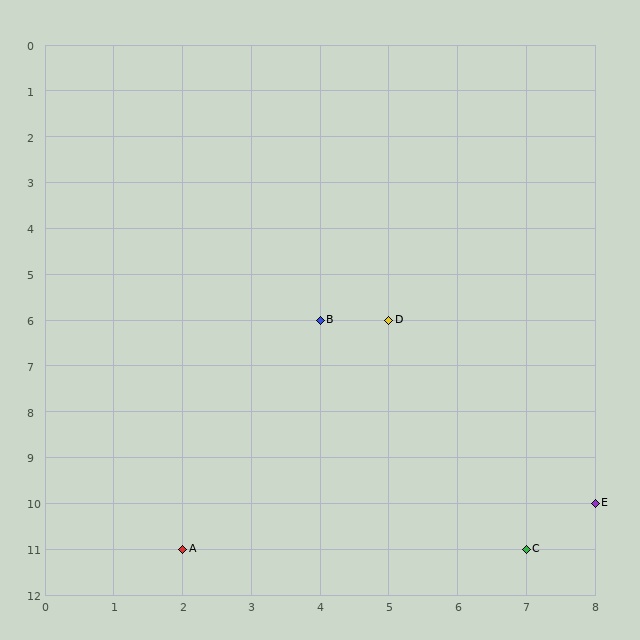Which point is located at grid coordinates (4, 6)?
Point B is at (4, 6).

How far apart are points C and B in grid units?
Points C and B are 3 columns and 5 rows apart (about 5.8 grid units diagonally).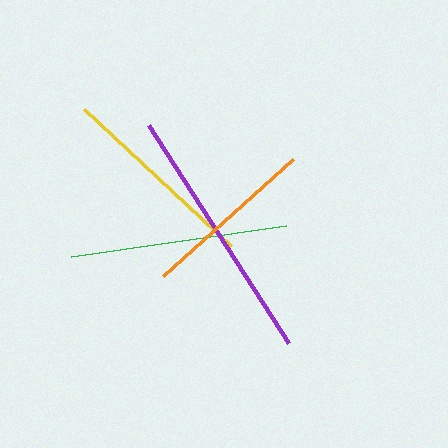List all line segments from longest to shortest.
From longest to shortest: purple, green, yellow, orange.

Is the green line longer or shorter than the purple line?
The purple line is longer than the green line.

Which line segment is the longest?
The purple line is the longest at approximately 259 pixels.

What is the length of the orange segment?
The orange segment is approximately 174 pixels long.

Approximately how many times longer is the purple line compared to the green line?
The purple line is approximately 1.2 times the length of the green line.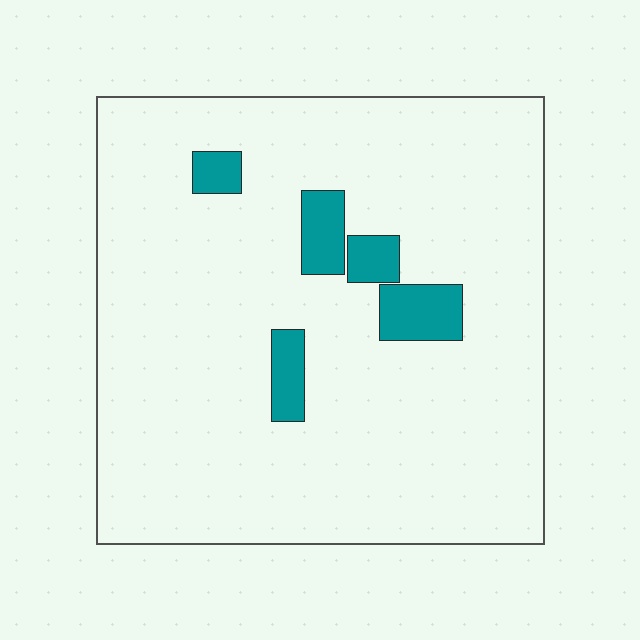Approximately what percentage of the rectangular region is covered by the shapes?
Approximately 10%.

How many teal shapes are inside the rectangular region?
5.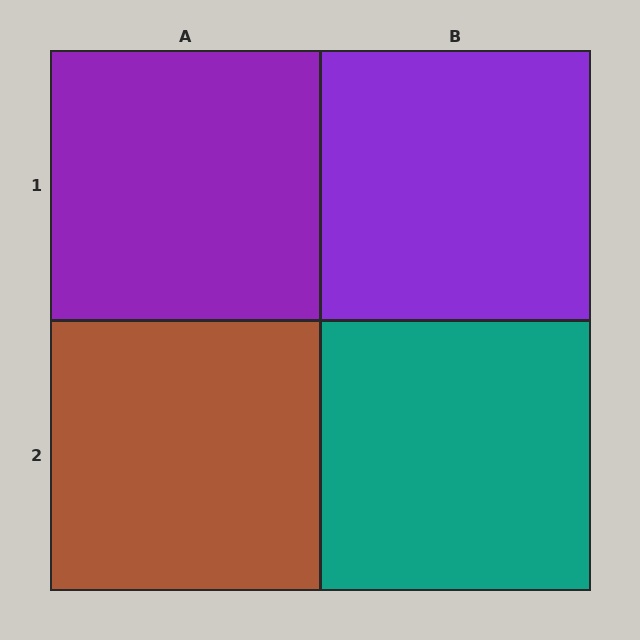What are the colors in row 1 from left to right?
Purple, purple.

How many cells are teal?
1 cell is teal.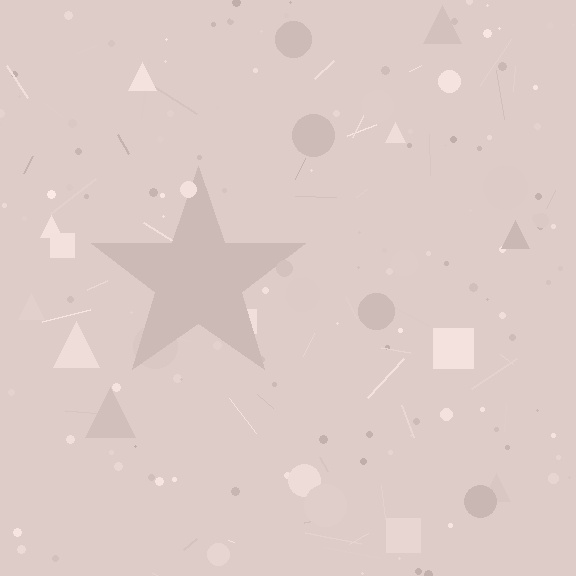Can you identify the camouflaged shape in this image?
The camouflaged shape is a star.